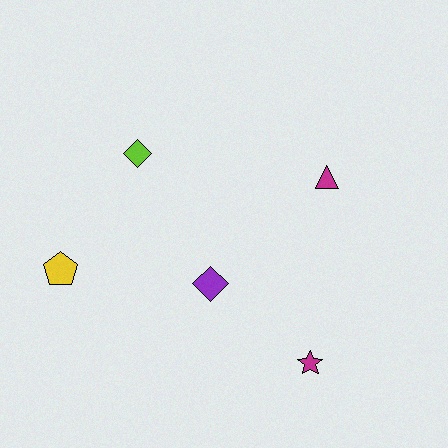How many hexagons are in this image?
There are no hexagons.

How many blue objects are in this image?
There are no blue objects.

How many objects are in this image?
There are 5 objects.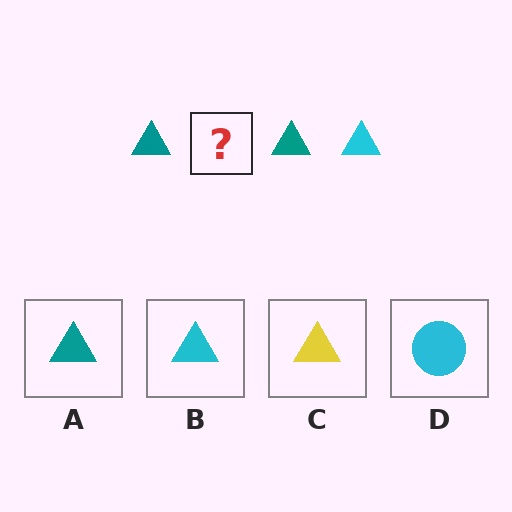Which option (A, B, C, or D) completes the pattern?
B.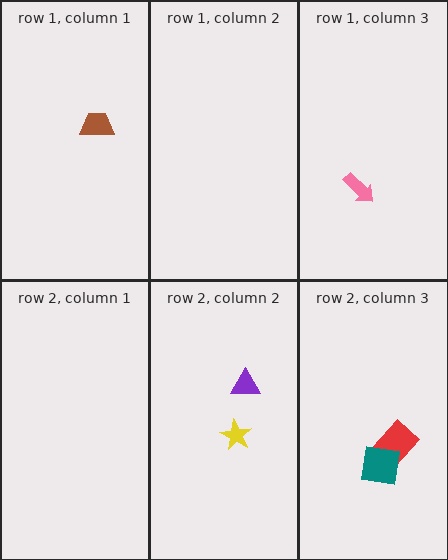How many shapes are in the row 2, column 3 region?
2.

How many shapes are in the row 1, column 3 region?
1.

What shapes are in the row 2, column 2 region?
The yellow star, the purple triangle.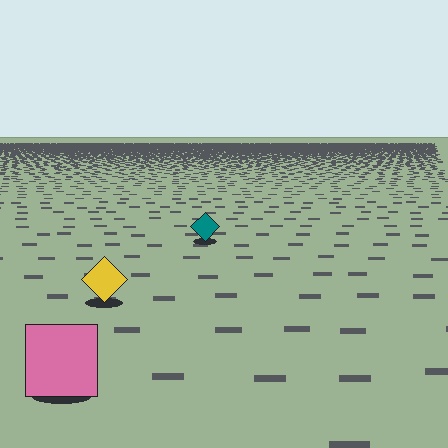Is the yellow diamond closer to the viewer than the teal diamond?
Yes. The yellow diamond is closer — you can tell from the texture gradient: the ground texture is coarser near it.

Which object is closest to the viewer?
The pink square is closest. The texture marks near it are larger and more spread out.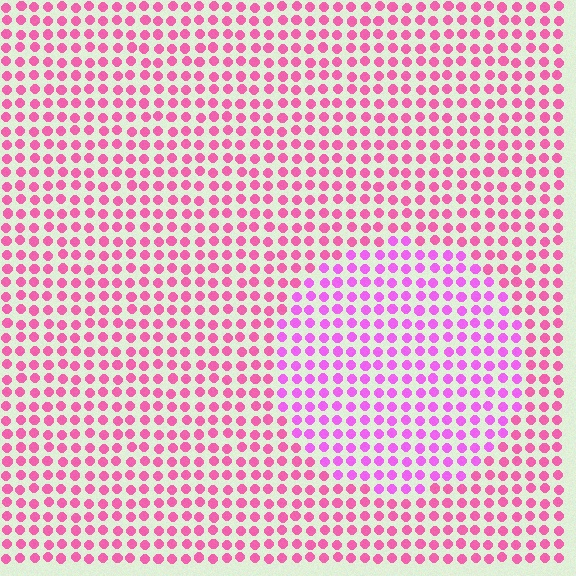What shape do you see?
I see a circle.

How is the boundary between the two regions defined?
The boundary is defined purely by a slight shift in hue (about 29 degrees). Spacing, size, and orientation are identical on both sides.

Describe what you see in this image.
The image is filled with small pink elements in a uniform arrangement. A circle-shaped region is visible where the elements are tinted to a slightly different hue, forming a subtle color boundary.